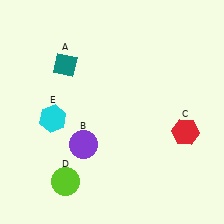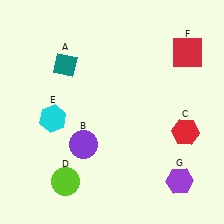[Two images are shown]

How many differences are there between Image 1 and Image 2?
There are 2 differences between the two images.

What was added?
A red square (F), a purple hexagon (G) were added in Image 2.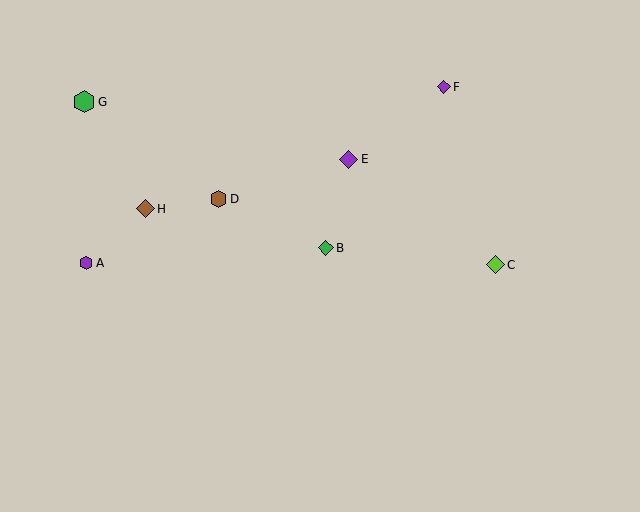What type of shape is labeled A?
Shape A is a purple hexagon.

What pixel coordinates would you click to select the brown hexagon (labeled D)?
Click at (218, 199) to select the brown hexagon D.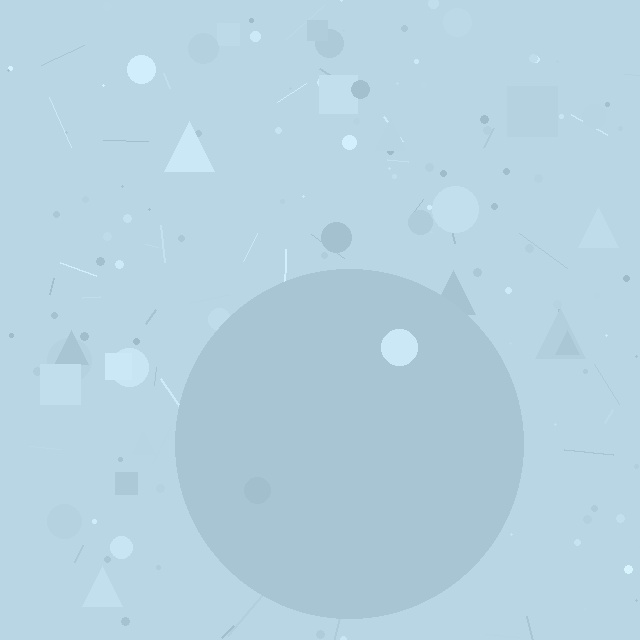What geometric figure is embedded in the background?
A circle is embedded in the background.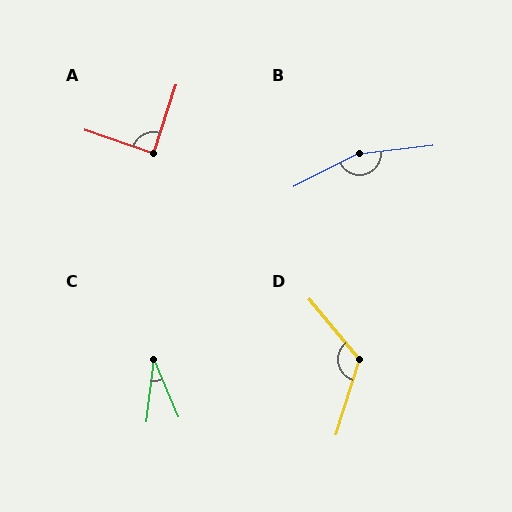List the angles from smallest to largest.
C (30°), A (89°), D (123°), B (159°).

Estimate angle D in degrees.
Approximately 123 degrees.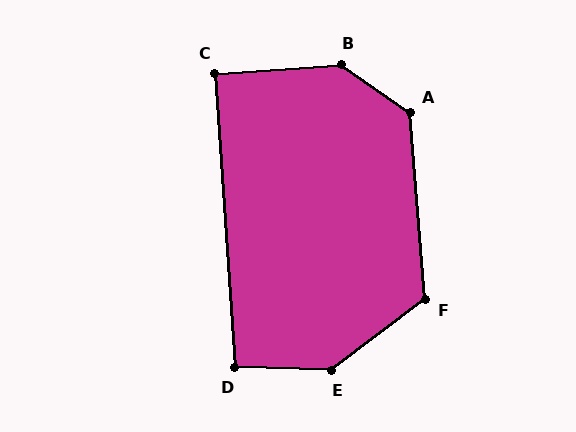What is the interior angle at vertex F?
Approximately 123 degrees (obtuse).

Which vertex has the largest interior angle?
B, at approximately 141 degrees.